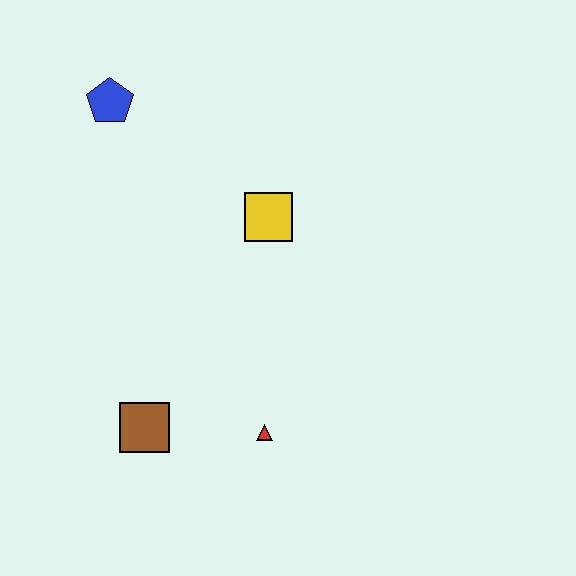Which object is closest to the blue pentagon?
The yellow square is closest to the blue pentagon.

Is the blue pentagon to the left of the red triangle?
Yes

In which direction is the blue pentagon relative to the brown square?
The blue pentagon is above the brown square.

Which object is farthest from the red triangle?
The blue pentagon is farthest from the red triangle.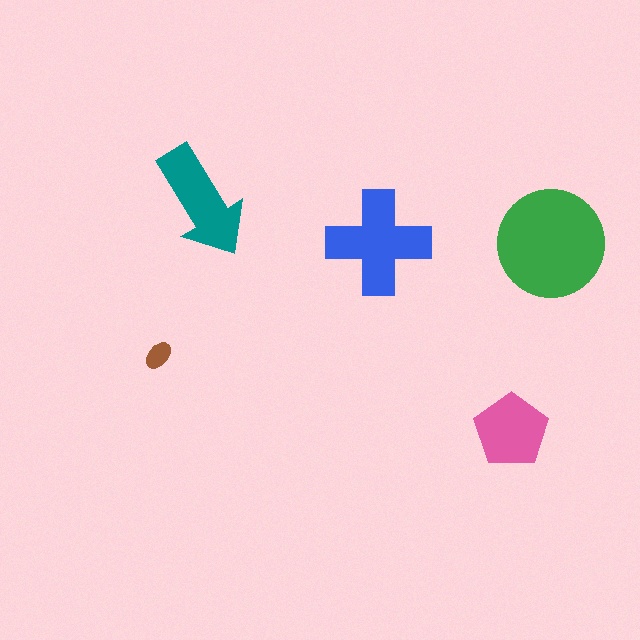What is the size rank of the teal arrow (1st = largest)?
3rd.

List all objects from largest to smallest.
The green circle, the blue cross, the teal arrow, the pink pentagon, the brown ellipse.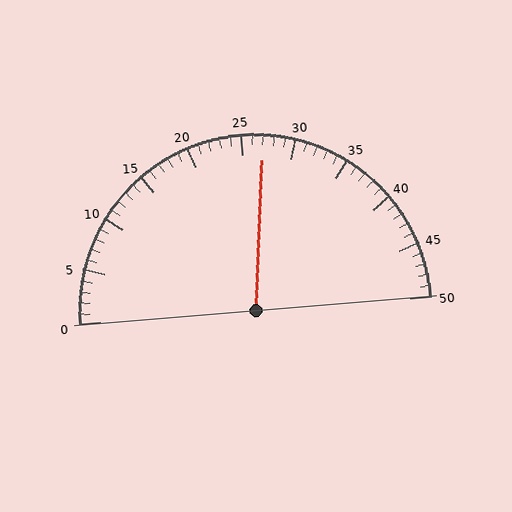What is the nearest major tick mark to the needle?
The nearest major tick mark is 25.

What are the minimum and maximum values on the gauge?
The gauge ranges from 0 to 50.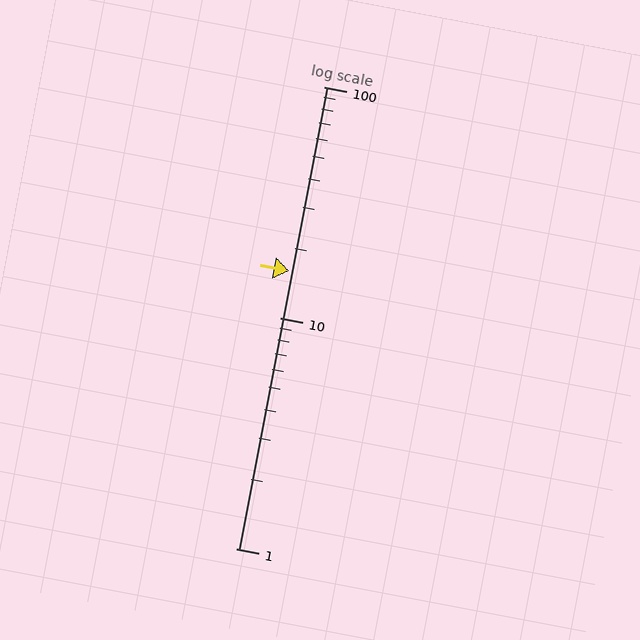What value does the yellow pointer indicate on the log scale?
The pointer indicates approximately 16.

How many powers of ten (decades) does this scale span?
The scale spans 2 decades, from 1 to 100.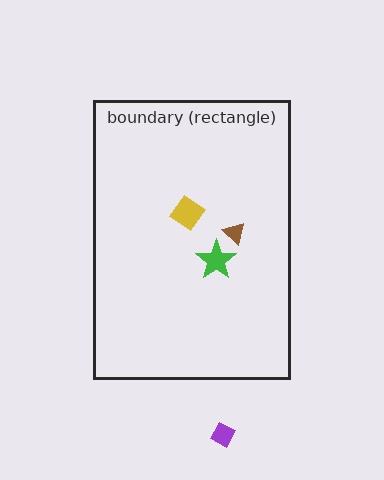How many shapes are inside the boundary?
3 inside, 1 outside.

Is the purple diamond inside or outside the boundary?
Outside.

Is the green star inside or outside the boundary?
Inside.